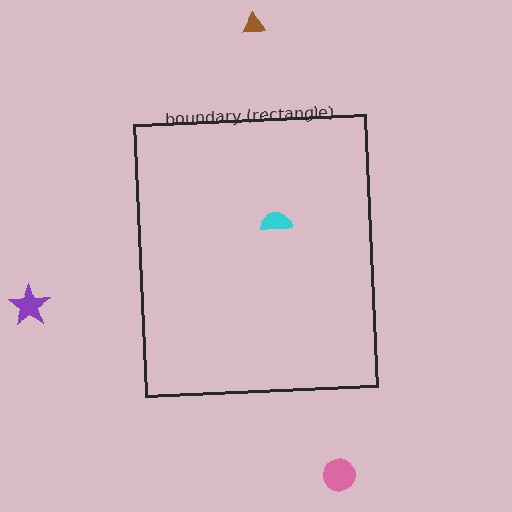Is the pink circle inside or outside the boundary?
Outside.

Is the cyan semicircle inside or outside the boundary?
Inside.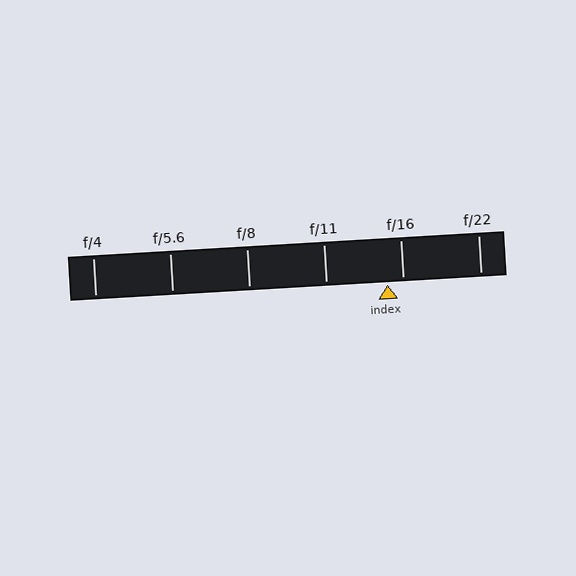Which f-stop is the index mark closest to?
The index mark is closest to f/16.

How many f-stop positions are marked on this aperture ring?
There are 6 f-stop positions marked.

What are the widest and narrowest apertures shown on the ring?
The widest aperture shown is f/4 and the narrowest is f/22.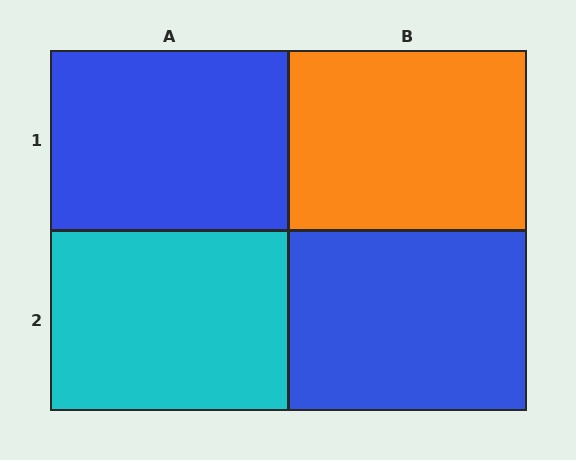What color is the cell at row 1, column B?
Orange.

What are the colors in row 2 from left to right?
Cyan, blue.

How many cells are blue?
2 cells are blue.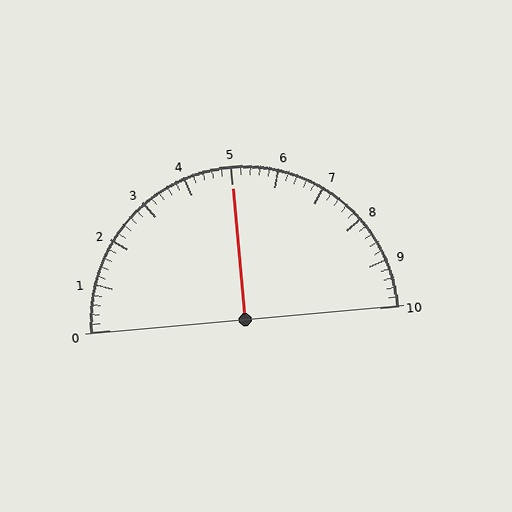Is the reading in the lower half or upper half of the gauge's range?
The reading is in the upper half of the range (0 to 10).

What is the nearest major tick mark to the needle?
The nearest major tick mark is 5.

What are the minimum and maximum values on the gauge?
The gauge ranges from 0 to 10.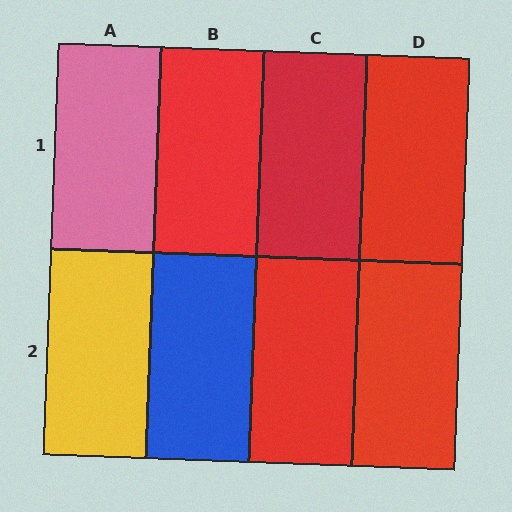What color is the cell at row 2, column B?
Blue.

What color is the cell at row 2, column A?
Yellow.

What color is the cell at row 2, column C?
Red.